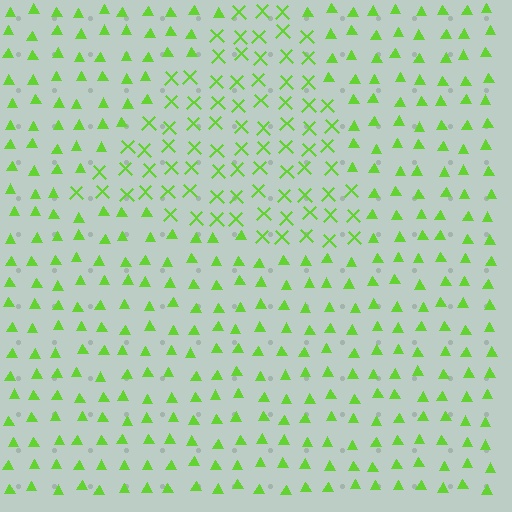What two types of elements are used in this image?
The image uses X marks inside the triangle region and triangles outside it.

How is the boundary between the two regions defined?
The boundary is defined by a change in element shape: X marks inside vs. triangles outside. All elements share the same color and spacing.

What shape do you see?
I see a triangle.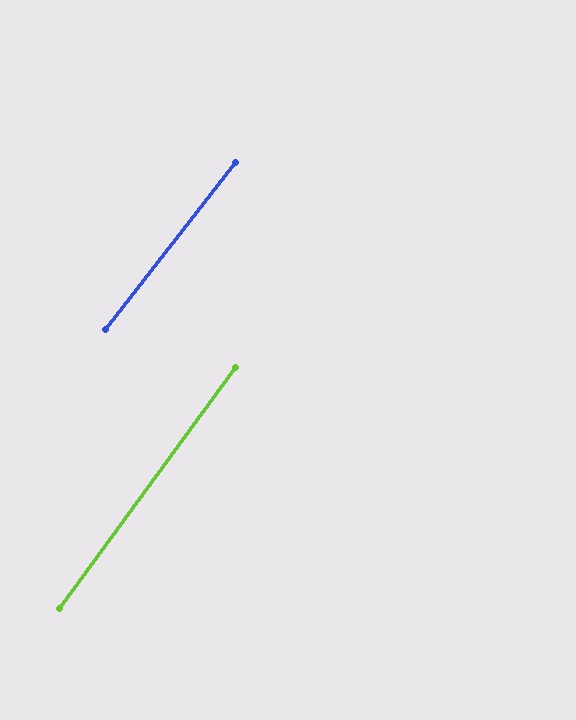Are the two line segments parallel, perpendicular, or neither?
Parallel — their directions differ by only 1.8°.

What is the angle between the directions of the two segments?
Approximately 2 degrees.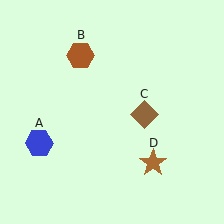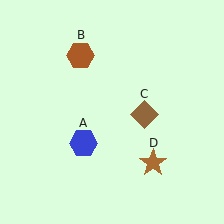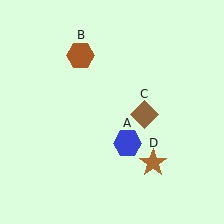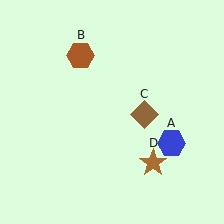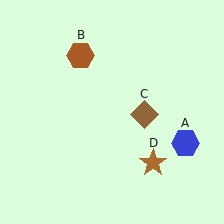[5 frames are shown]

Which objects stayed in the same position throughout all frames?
Brown hexagon (object B) and brown diamond (object C) and brown star (object D) remained stationary.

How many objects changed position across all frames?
1 object changed position: blue hexagon (object A).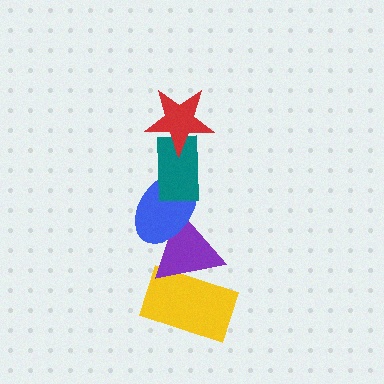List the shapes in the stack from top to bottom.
From top to bottom: the red star, the teal rectangle, the blue ellipse, the purple triangle, the yellow rectangle.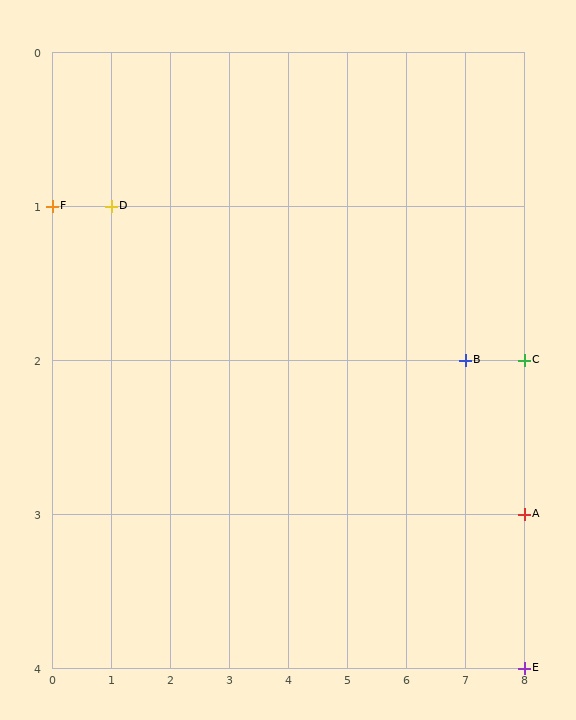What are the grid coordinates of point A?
Point A is at grid coordinates (8, 3).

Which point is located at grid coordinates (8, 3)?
Point A is at (8, 3).